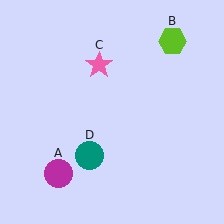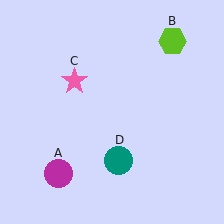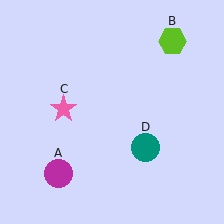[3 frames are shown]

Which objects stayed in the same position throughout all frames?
Magenta circle (object A) and lime hexagon (object B) remained stationary.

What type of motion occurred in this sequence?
The pink star (object C), teal circle (object D) rotated counterclockwise around the center of the scene.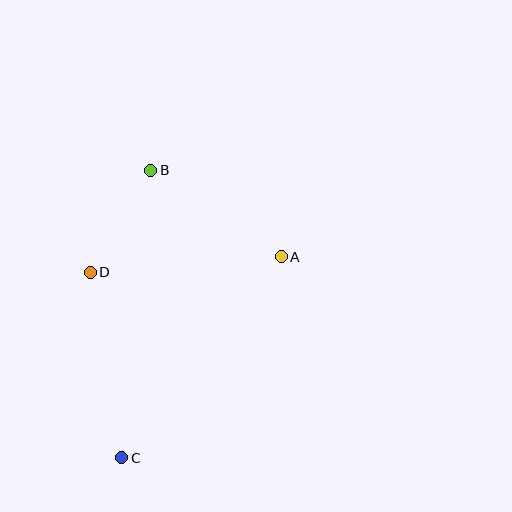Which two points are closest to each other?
Points B and D are closest to each other.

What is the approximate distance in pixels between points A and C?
The distance between A and C is approximately 257 pixels.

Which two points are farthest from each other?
Points B and C are farthest from each other.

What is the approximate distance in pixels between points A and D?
The distance between A and D is approximately 191 pixels.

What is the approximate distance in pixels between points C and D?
The distance between C and D is approximately 188 pixels.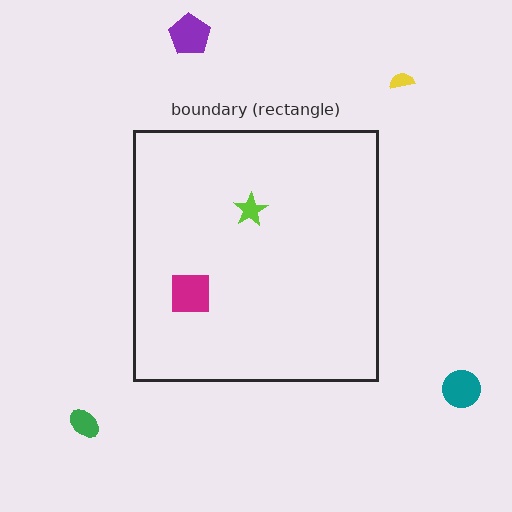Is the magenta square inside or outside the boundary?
Inside.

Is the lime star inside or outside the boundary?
Inside.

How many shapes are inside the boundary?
2 inside, 4 outside.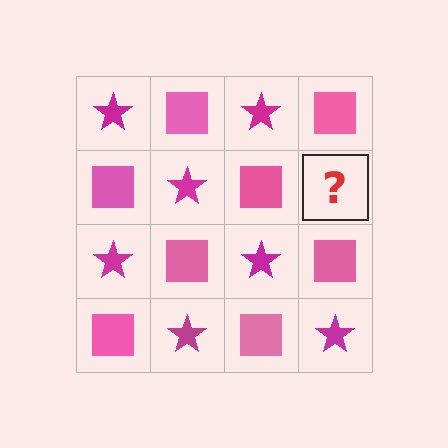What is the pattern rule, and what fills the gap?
The rule is that it alternates magenta star and pink square in a checkerboard pattern. The gap should be filled with a magenta star.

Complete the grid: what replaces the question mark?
The question mark should be replaced with a magenta star.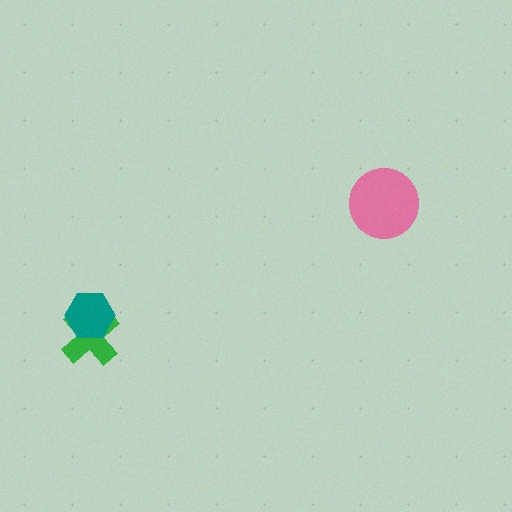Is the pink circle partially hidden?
No, no other shape covers it.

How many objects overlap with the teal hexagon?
1 object overlaps with the teal hexagon.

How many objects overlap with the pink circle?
0 objects overlap with the pink circle.